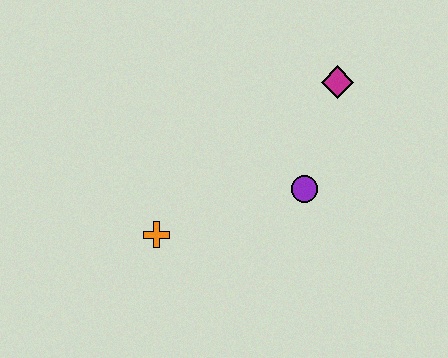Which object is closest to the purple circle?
The magenta diamond is closest to the purple circle.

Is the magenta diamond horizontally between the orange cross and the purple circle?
No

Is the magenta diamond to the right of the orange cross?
Yes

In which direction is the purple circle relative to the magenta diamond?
The purple circle is below the magenta diamond.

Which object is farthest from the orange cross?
The magenta diamond is farthest from the orange cross.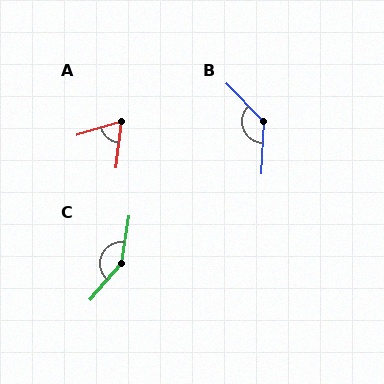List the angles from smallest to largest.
A (67°), B (134°), C (149°).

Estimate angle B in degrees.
Approximately 134 degrees.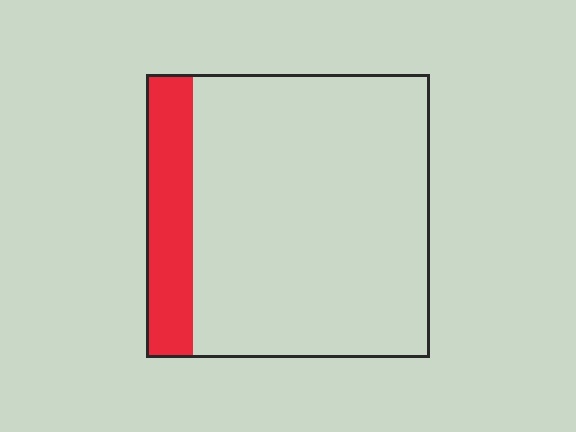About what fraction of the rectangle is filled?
About one sixth (1/6).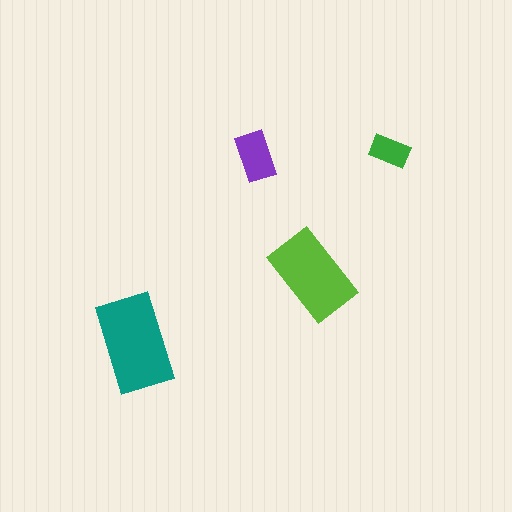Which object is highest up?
The green rectangle is topmost.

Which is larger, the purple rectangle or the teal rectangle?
The teal one.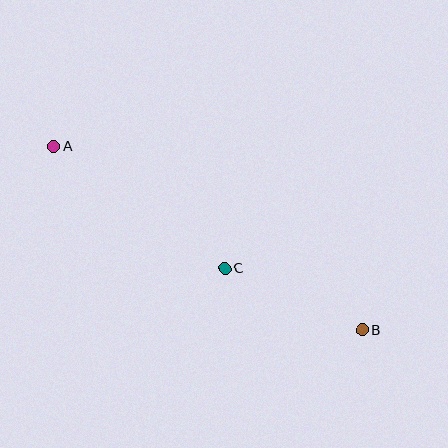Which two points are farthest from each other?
Points A and B are farthest from each other.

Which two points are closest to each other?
Points B and C are closest to each other.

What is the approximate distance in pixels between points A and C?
The distance between A and C is approximately 210 pixels.